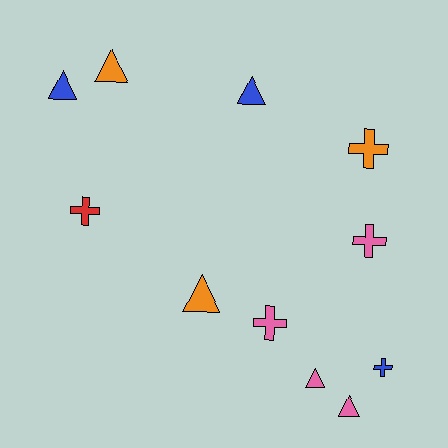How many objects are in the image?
There are 11 objects.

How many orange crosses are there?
There is 1 orange cross.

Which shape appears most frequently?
Triangle, with 6 objects.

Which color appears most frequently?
Pink, with 4 objects.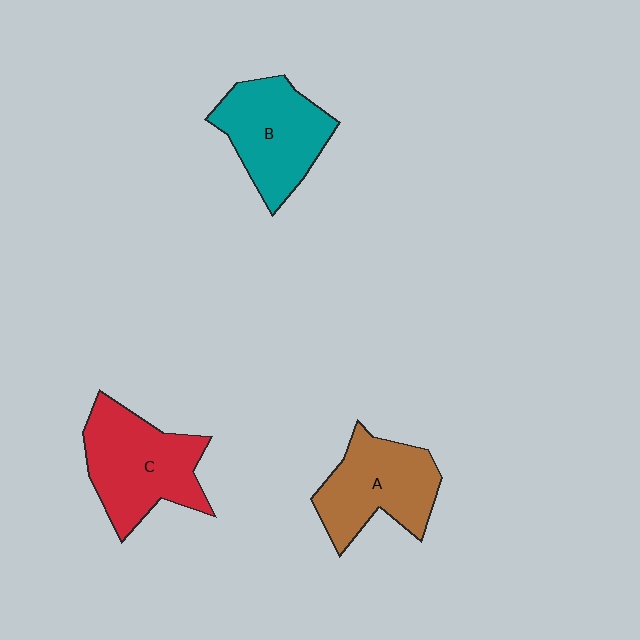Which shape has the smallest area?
Shape A (brown).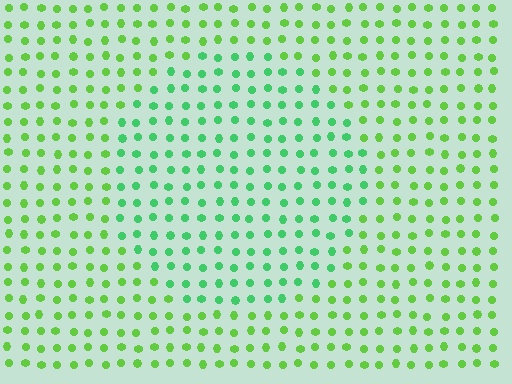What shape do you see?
I see a circle.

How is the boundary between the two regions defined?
The boundary is defined purely by a slight shift in hue (about 33 degrees). Spacing, size, and orientation are identical on both sides.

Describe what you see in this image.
The image is filled with small lime elements in a uniform arrangement. A circle-shaped region is visible where the elements are tinted to a slightly different hue, forming a subtle color boundary.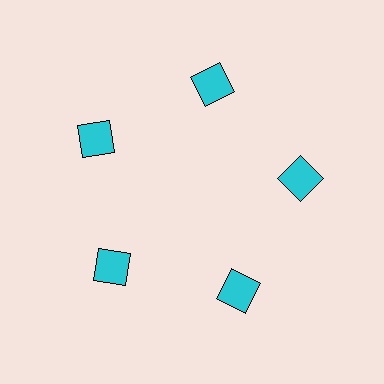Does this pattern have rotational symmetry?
Yes, this pattern has 5-fold rotational symmetry. It looks the same after rotating 72 degrees around the center.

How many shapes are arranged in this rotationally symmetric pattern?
There are 5 shapes, arranged in 5 groups of 1.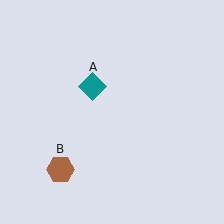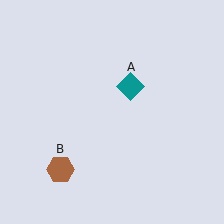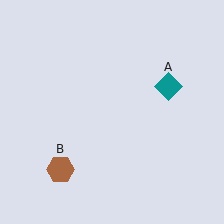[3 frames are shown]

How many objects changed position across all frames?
1 object changed position: teal diamond (object A).